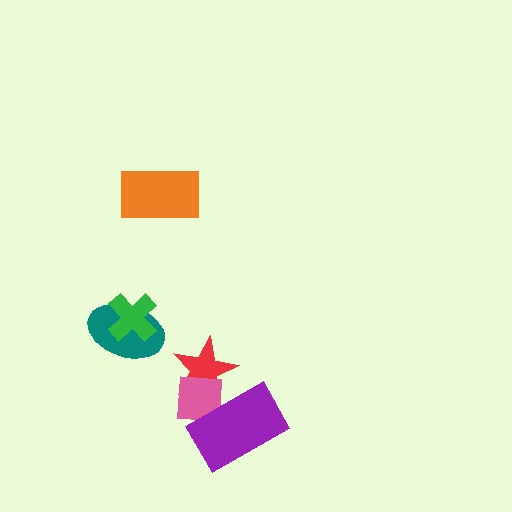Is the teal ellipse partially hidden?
Yes, it is partially covered by another shape.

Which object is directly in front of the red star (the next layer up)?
The pink square is directly in front of the red star.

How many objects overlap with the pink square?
2 objects overlap with the pink square.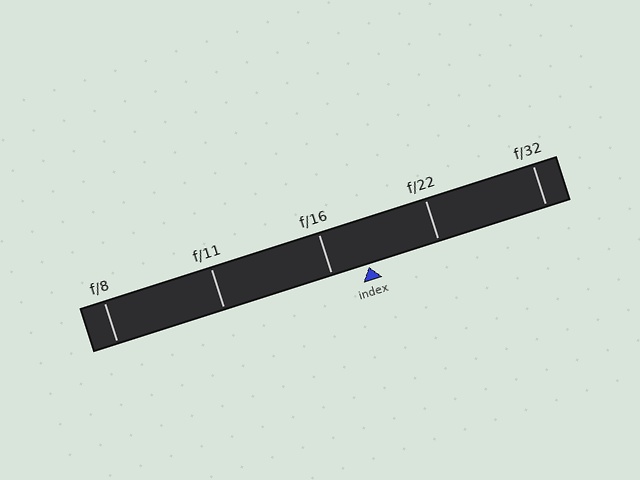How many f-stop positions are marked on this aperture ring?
There are 5 f-stop positions marked.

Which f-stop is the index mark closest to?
The index mark is closest to f/16.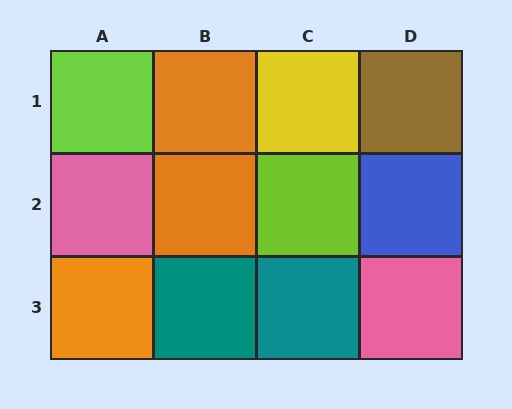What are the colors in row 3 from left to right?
Orange, teal, teal, pink.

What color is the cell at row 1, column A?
Lime.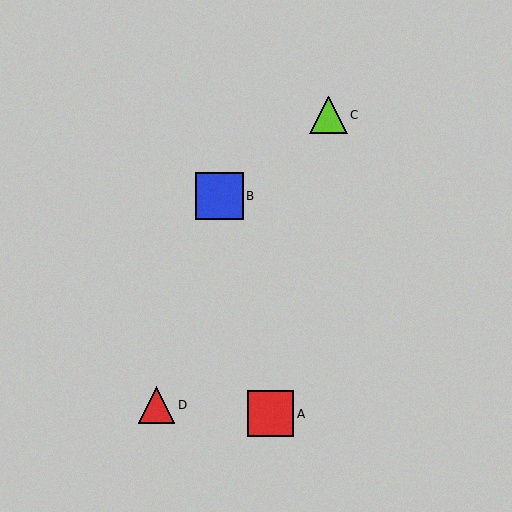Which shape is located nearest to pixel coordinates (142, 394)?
The red triangle (labeled D) at (157, 405) is nearest to that location.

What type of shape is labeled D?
Shape D is a red triangle.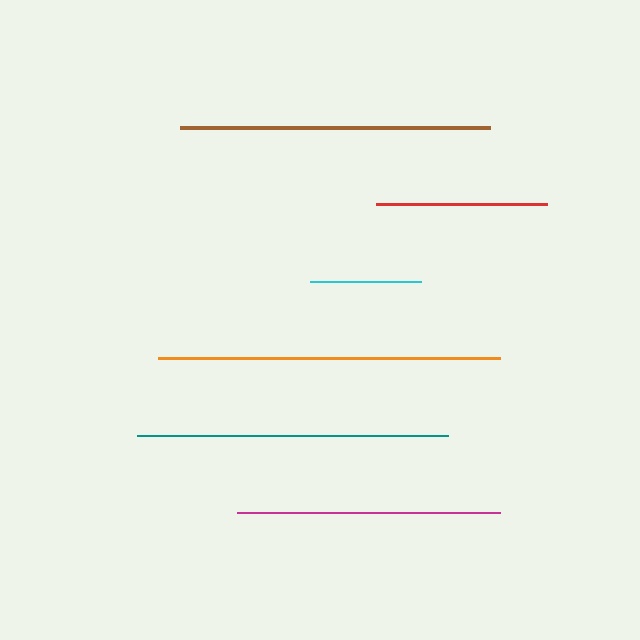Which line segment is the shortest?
The cyan line is the shortest at approximately 111 pixels.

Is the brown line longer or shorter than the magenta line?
The brown line is longer than the magenta line.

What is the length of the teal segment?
The teal segment is approximately 311 pixels long.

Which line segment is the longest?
The orange line is the longest at approximately 342 pixels.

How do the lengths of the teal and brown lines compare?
The teal and brown lines are approximately the same length.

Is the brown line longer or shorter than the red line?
The brown line is longer than the red line.